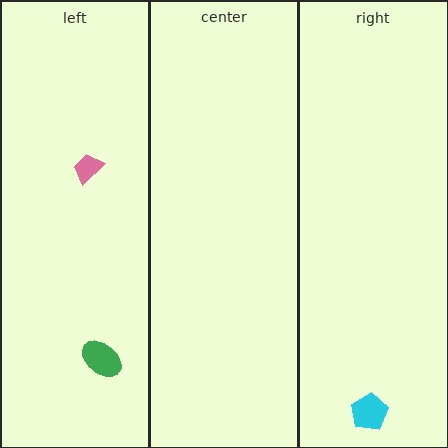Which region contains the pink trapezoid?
The left region.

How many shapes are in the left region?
2.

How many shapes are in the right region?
1.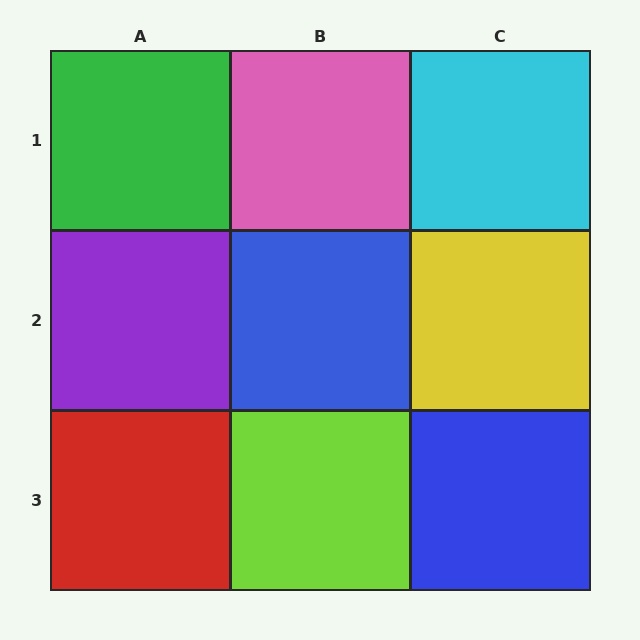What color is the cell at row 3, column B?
Lime.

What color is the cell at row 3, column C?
Blue.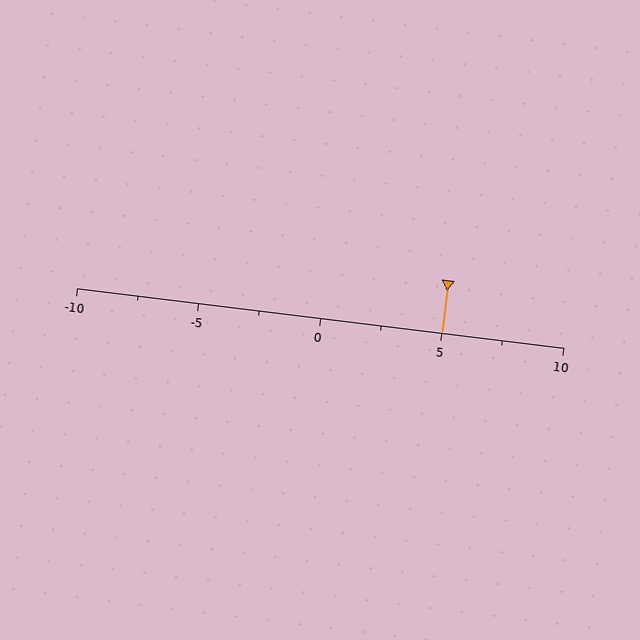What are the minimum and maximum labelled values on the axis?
The axis runs from -10 to 10.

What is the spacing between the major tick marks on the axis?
The major ticks are spaced 5 apart.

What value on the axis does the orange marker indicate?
The marker indicates approximately 5.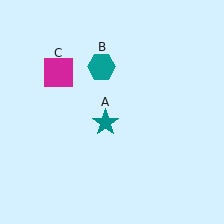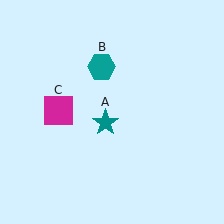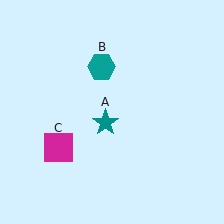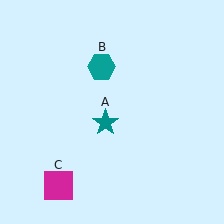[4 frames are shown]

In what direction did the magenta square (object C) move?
The magenta square (object C) moved down.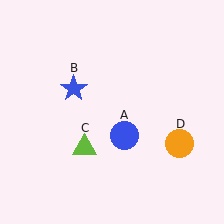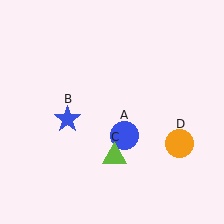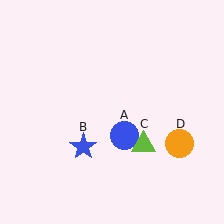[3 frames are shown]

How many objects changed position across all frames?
2 objects changed position: blue star (object B), lime triangle (object C).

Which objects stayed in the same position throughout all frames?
Blue circle (object A) and orange circle (object D) remained stationary.